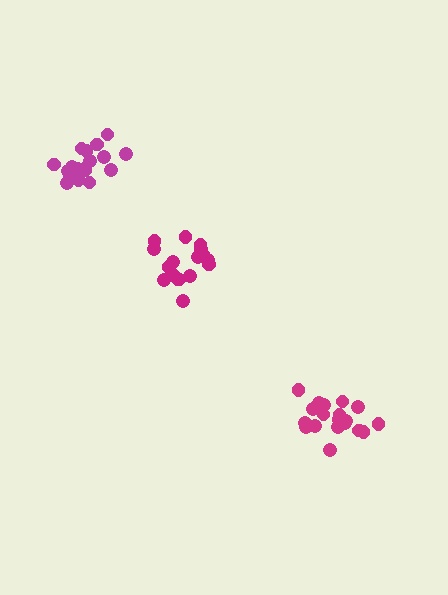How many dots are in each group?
Group 1: 19 dots, Group 2: 17 dots, Group 3: 19 dots (55 total).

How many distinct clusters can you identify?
There are 3 distinct clusters.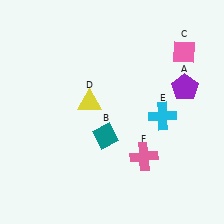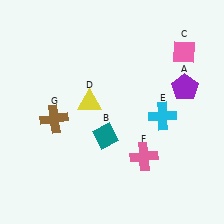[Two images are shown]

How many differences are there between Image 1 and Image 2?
There is 1 difference between the two images.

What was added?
A brown cross (G) was added in Image 2.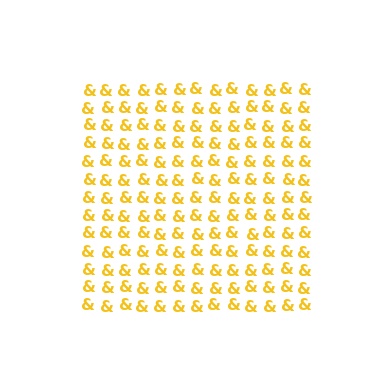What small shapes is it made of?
It is made of small ampersands.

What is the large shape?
The large shape is a square.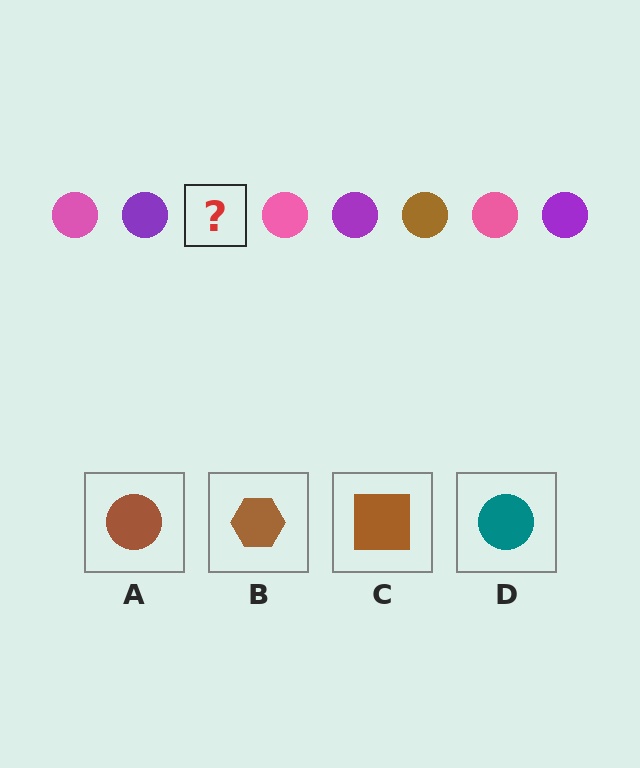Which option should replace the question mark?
Option A.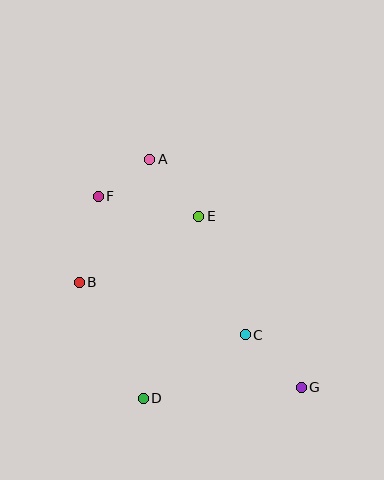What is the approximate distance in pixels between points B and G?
The distance between B and G is approximately 245 pixels.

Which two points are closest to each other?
Points A and F are closest to each other.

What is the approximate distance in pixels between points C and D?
The distance between C and D is approximately 120 pixels.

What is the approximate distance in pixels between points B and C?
The distance between B and C is approximately 174 pixels.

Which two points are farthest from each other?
Points F and G are farthest from each other.